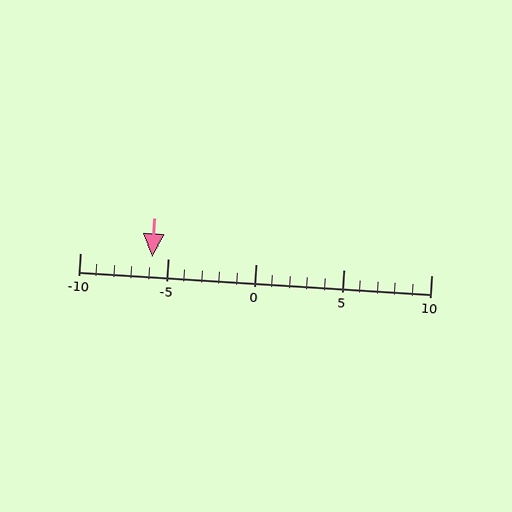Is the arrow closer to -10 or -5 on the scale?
The arrow is closer to -5.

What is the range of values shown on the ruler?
The ruler shows values from -10 to 10.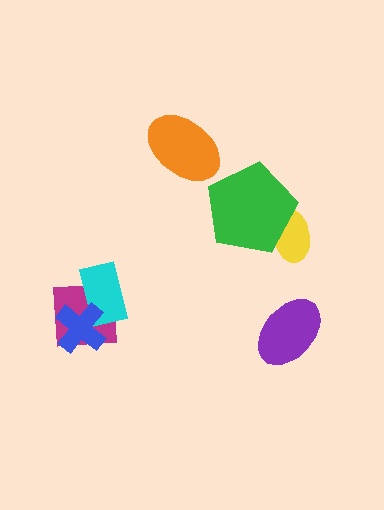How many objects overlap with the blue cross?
2 objects overlap with the blue cross.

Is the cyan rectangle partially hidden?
Yes, it is partially covered by another shape.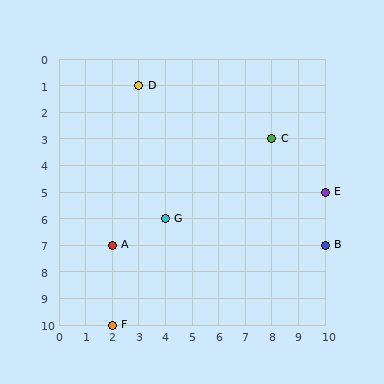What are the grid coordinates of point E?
Point E is at grid coordinates (10, 5).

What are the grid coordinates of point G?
Point G is at grid coordinates (4, 6).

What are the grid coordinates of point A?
Point A is at grid coordinates (2, 7).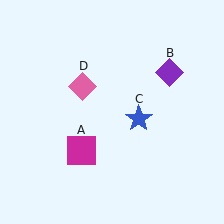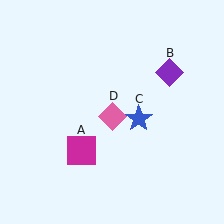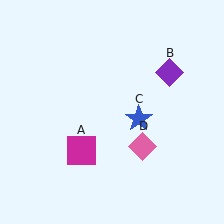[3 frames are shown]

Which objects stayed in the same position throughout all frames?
Magenta square (object A) and purple diamond (object B) and blue star (object C) remained stationary.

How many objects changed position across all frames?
1 object changed position: pink diamond (object D).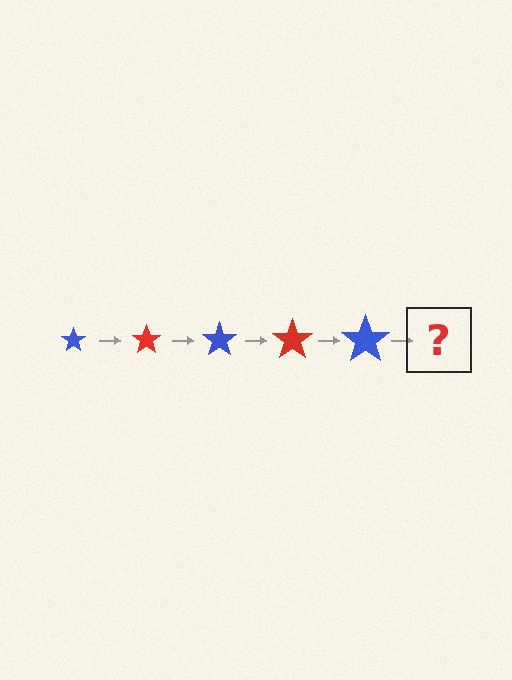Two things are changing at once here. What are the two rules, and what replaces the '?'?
The two rules are that the star grows larger each step and the color cycles through blue and red. The '?' should be a red star, larger than the previous one.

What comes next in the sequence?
The next element should be a red star, larger than the previous one.